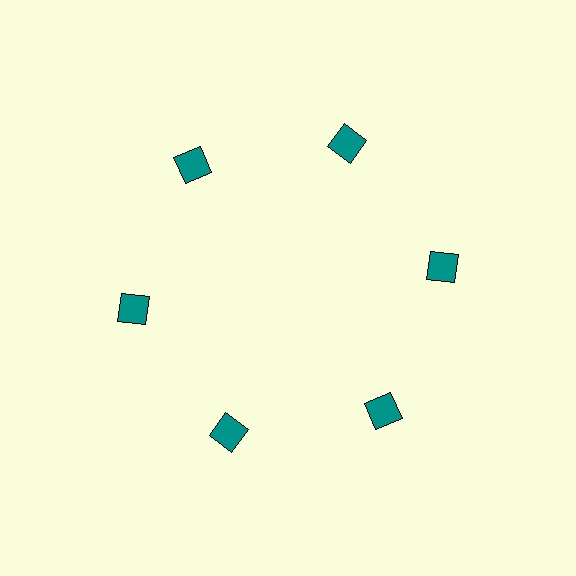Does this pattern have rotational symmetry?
Yes, this pattern has 6-fold rotational symmetry. It looks the same after rotating 60 degrees around the center.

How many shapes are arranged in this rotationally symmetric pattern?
There are 6 shapes, arranged in 6 groups of 1.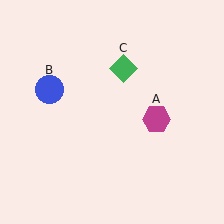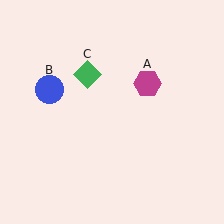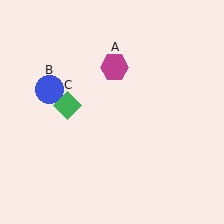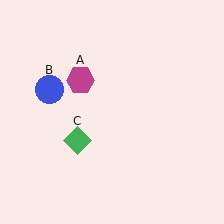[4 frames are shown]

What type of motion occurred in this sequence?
The magenta hexagon (object A), green diamond (object C) rotated counterclockwise around the center of the scene.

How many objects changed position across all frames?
2 objects changed position: magenta hexagon (object A), green diamond (object C).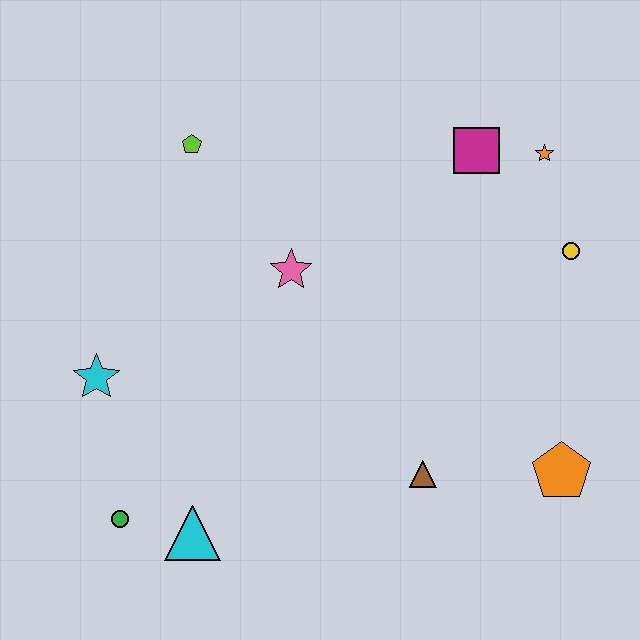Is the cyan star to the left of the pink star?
Yes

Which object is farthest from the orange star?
The green circle is farthest from the orange star.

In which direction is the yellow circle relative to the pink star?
The yellow circle is to the right of the pink star.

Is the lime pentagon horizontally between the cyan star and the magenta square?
Yes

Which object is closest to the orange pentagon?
The brown triangle is closest to the orange pentagon.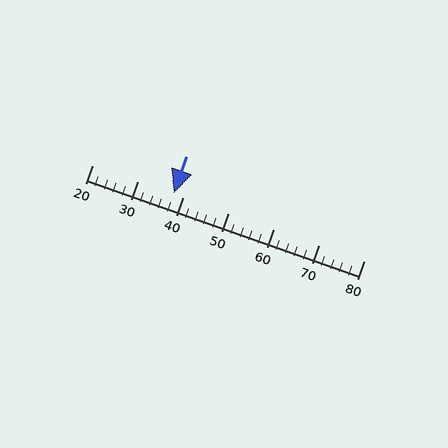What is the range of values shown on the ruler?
The ruler shows values from 20 to 80.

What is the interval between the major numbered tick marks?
The major tick marks are spaced 10 units apart.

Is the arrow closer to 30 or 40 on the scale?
The arrow is closer to 40.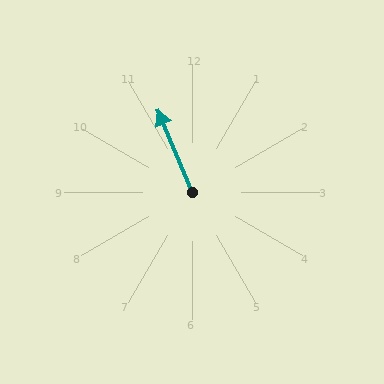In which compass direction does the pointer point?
Northwest.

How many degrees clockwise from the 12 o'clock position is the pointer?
Approximately 337 degrees.